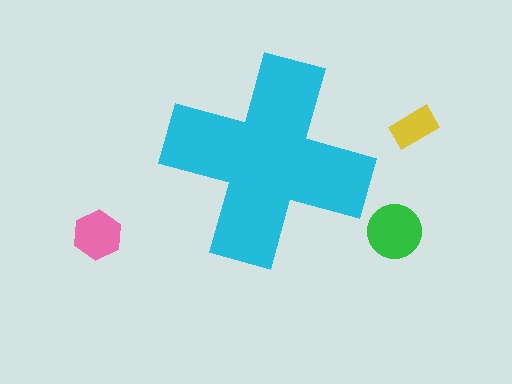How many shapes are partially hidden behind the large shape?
0 shapes are partially hidden.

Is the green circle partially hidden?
No, the green circle is fully visible.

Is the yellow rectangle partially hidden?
No, the yellow rectangle is fully visible.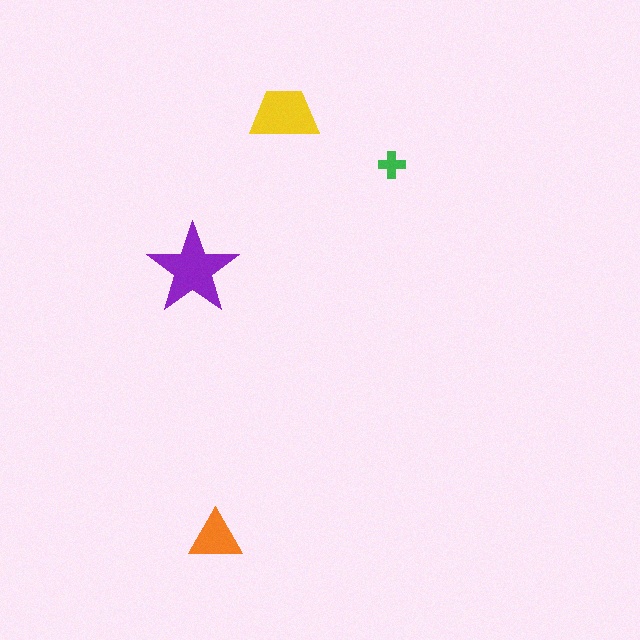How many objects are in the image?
There are 4 objects in the image.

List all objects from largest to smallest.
The purple star, the yellow trapezoid, the orange triangle, the green cross.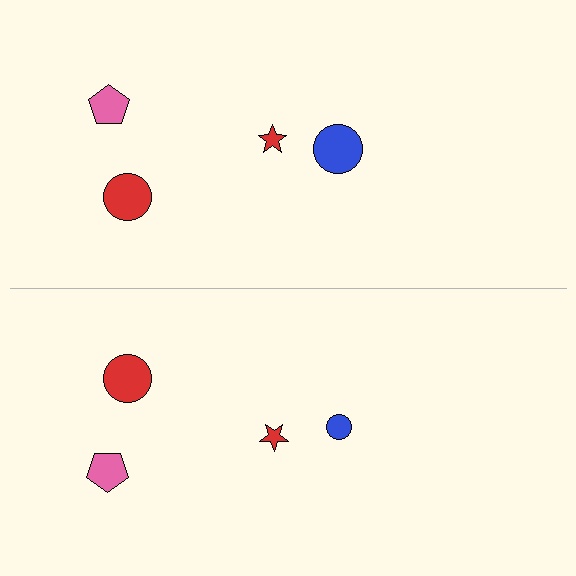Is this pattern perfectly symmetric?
No, the pattern is not perfectly symmetric. The blue circle on the bottom side has a different size than its mirror counterpart.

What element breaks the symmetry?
The blue circle on the bottom side has a different size than its mirror counterpart.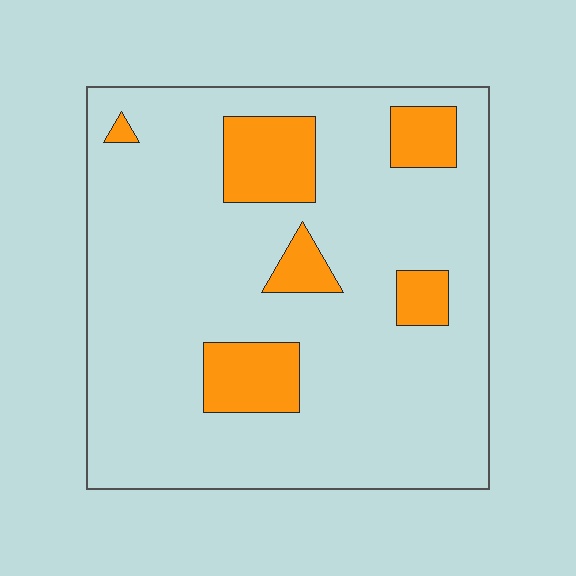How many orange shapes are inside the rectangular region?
6.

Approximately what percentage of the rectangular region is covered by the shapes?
Approximately 15%.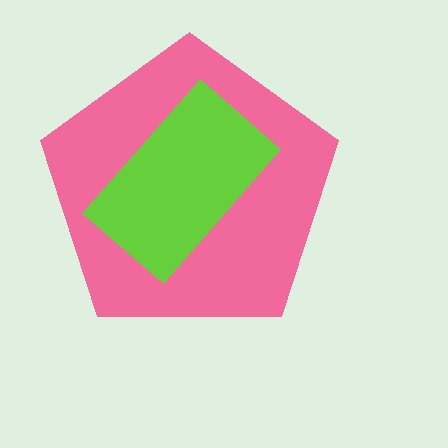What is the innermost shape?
The lime rectangle.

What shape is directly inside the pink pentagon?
The lime rectangle.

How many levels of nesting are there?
2.